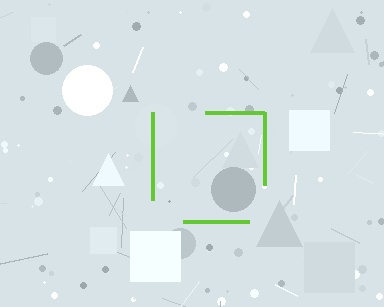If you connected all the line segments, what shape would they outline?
They would outline a square.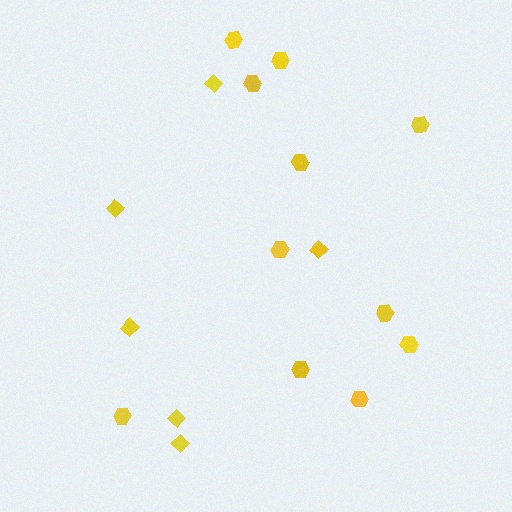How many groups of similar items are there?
There are 2 groups: one group of diamonds (6) and one group of hexagons (11).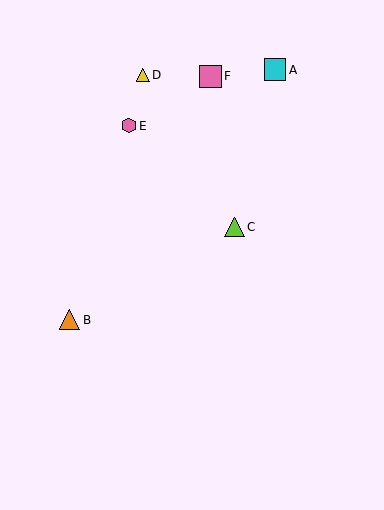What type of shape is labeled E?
Shape E is a pink hexagon.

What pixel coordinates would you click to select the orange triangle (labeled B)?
Click at (70, 320) to select the orange triangle B.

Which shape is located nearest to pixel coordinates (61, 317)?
The orange triangle (labeled B) at (70, 320) is nearest to that location.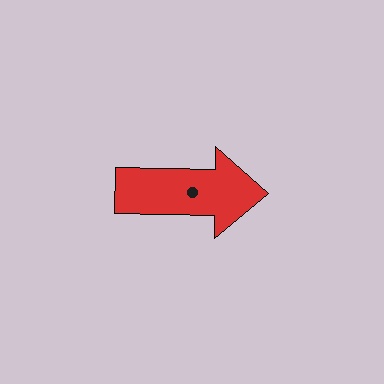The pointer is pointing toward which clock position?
Roughly 3 o'clock.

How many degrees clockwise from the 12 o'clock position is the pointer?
Approximately 91 degrees.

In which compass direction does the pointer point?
East.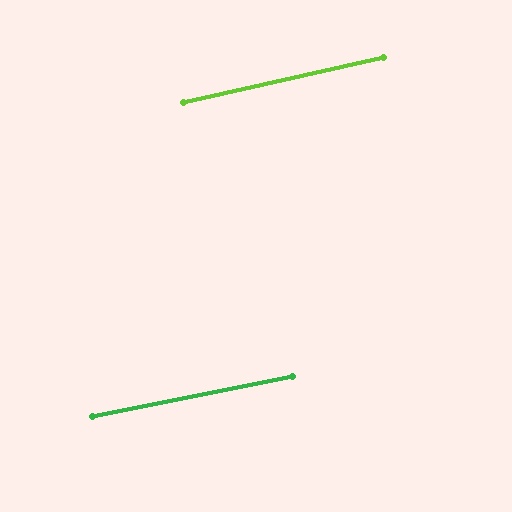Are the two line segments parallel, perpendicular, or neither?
Parallel — their directions differ by only 1.7°.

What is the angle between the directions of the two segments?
Approximately 2 degrees.